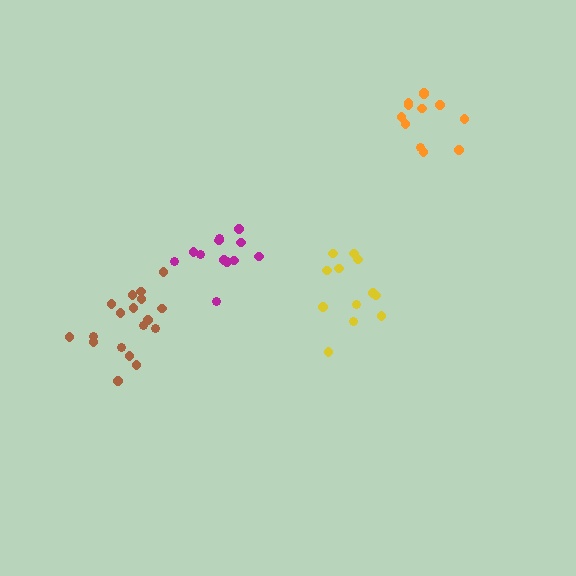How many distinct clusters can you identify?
There are 4 distinct clusters.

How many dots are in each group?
Group 1: 18 dots, Group 2: 12 dots, Group 3: 12 dots, Group 4: 12 dots (54 total).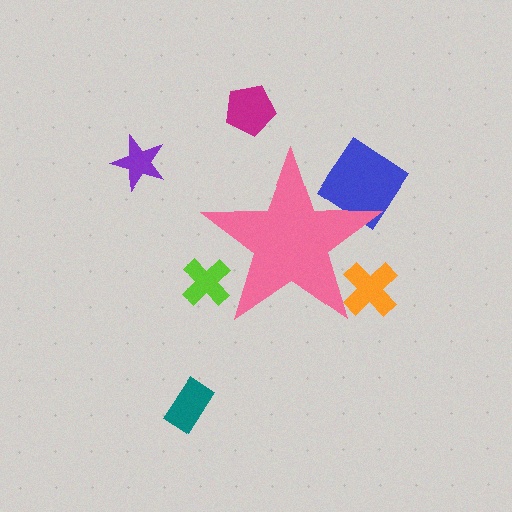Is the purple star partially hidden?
No, the purple star is fully visible.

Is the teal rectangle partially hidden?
No, the teal rectangle is fully visible.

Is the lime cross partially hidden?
Yes, the lime cross is partially hidden behind the pink star.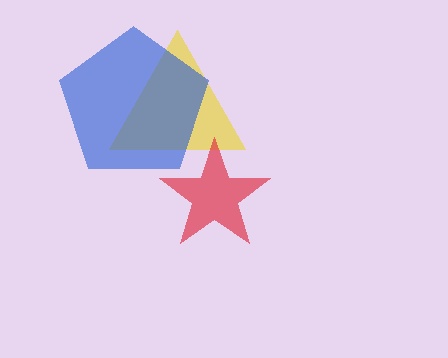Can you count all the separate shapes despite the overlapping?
Yes, there are 3 separate shapes.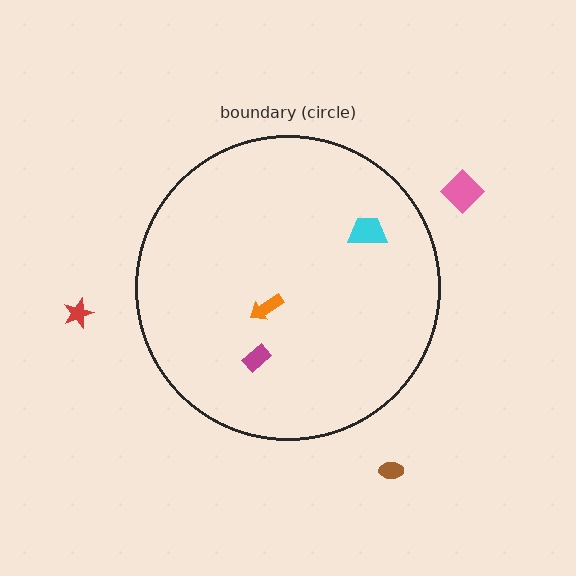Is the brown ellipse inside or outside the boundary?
Outside.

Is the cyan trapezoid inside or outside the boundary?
Inside.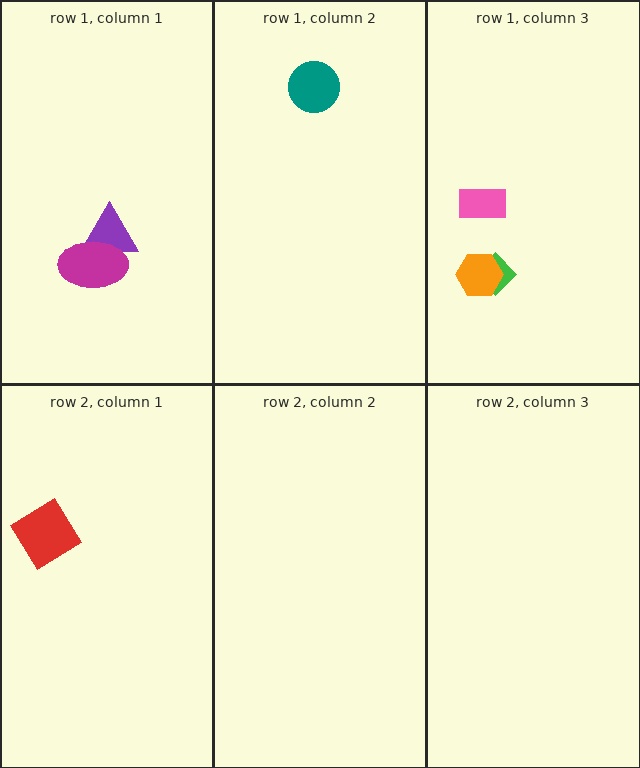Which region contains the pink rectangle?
The row 1, column 3 region.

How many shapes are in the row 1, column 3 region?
3.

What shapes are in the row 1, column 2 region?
The teal circle.